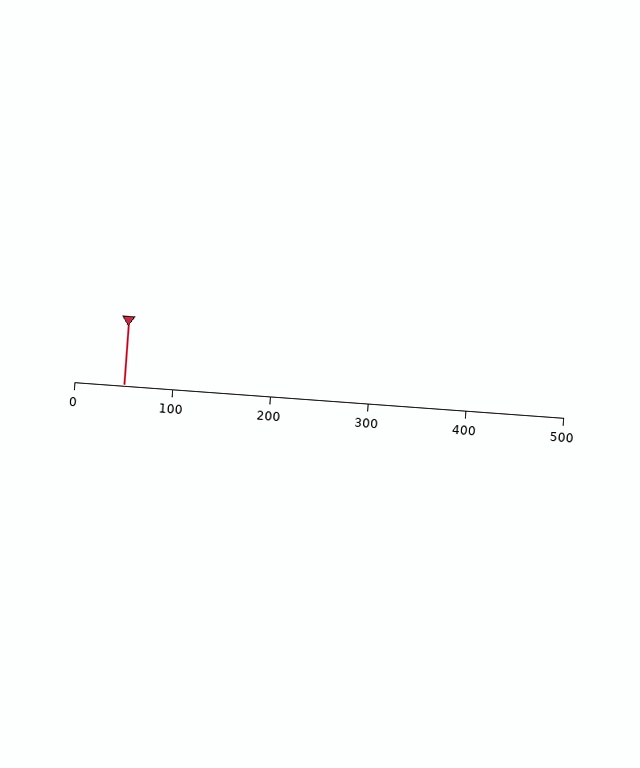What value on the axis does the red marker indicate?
The marker indicates approximately 50.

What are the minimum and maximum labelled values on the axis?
The axis runs from 0 to 500.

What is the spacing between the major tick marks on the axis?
The major ticks are spaced 100 apart.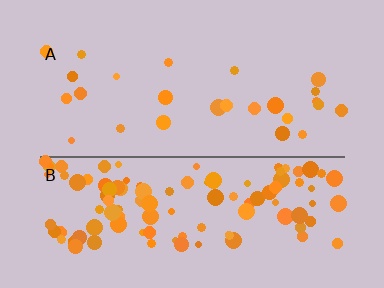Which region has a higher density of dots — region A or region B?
B (the bottom).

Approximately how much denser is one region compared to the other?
Approximately 4.4× — region B over region A.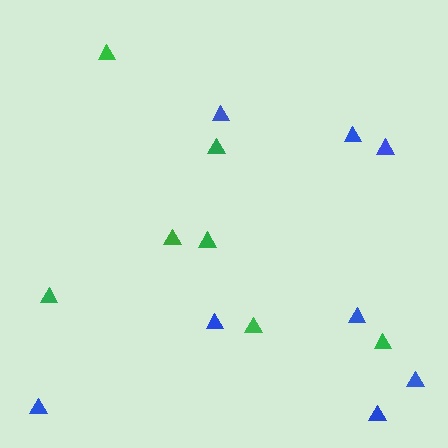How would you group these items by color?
There are 2 groups: one group of blue triangles (8) and one group of green triangles (7).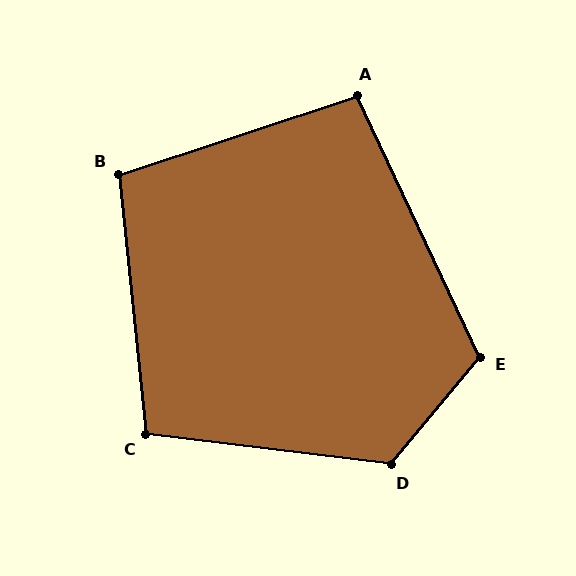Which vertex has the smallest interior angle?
A, at approximately 97 degrees.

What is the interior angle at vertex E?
Approximately 115 degrees (obtuse).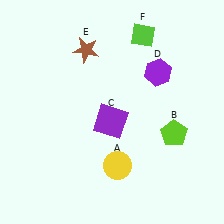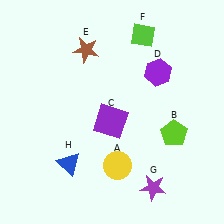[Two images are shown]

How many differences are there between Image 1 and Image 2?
There are 2 differences between the two images.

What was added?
A purple star (G), a blue triangle (H) were added in Image 2.